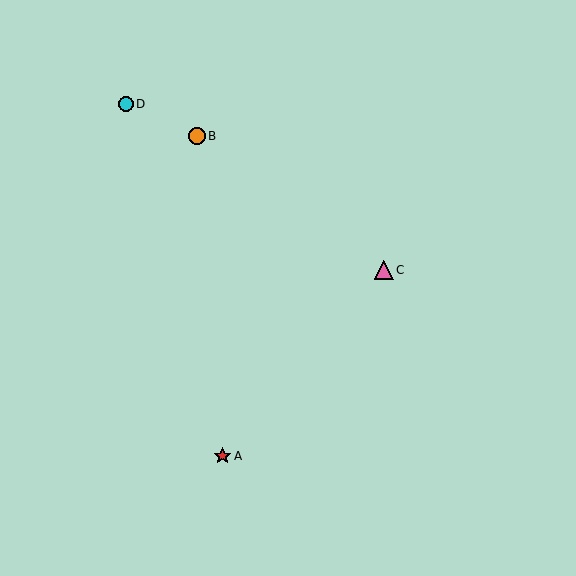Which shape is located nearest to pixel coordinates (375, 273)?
The pink triangle (labeled C) at (384, 270) is nearest to that location.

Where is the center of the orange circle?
The center of the orange circle is at (197, 136).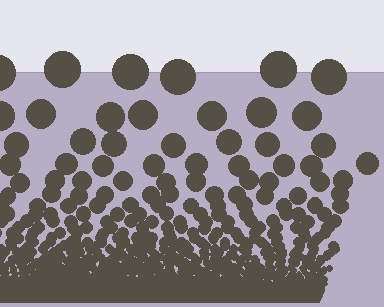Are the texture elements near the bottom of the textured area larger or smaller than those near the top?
Smaller. The gradient is inverted — elements near the bottom are smaller and denser.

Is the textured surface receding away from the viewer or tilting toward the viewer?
The surface appears to tilt toward the viewer. Texture elements get larger and sparser toward the top.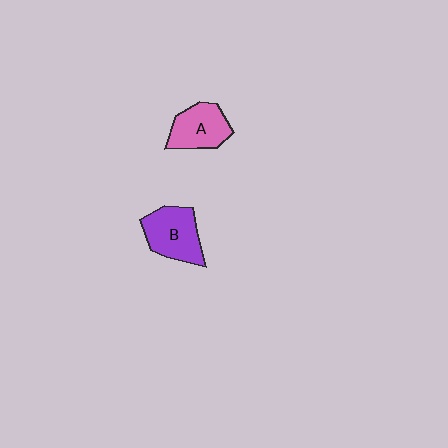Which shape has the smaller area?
Shape A (pink).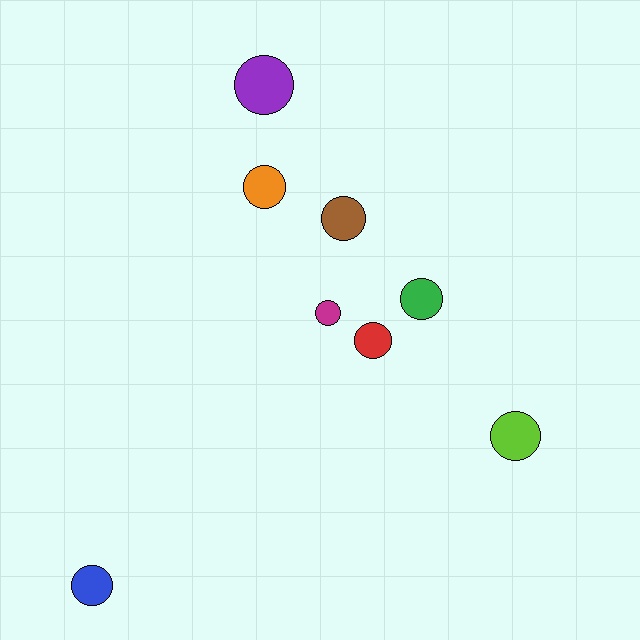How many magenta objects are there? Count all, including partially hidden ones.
There is 1 magenta object.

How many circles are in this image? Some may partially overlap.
There are 8 circles.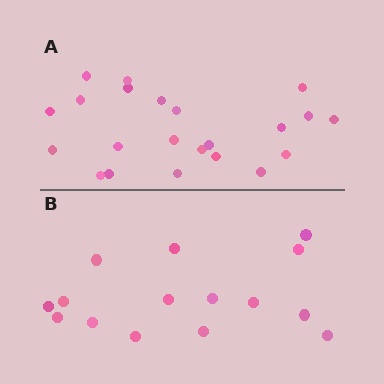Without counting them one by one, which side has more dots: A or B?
Region A (the top region) has more dots.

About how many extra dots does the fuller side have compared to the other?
Region A has roughly 8 or so more dots than region B.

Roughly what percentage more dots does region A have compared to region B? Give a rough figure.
About 45% more.